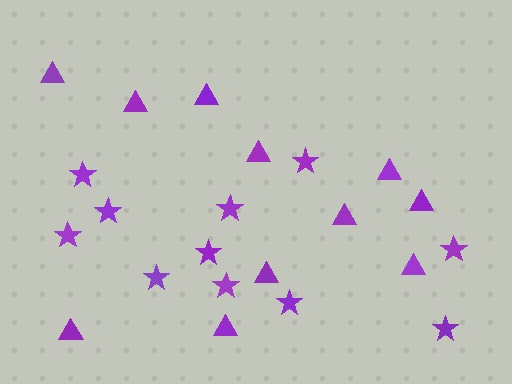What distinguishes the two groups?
There are 2 groups: one group of stars (11) and one group of triangles (11).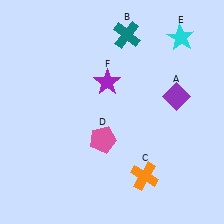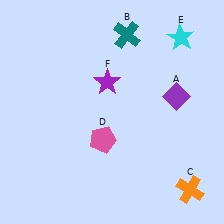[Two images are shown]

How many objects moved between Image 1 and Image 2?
1 object moved between the two images.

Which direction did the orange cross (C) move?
The orange cross (C) moved right.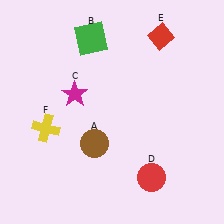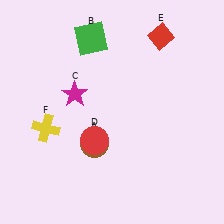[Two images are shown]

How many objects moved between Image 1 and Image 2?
1 object moved between the two images.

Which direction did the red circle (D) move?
The red circle (D) moved left.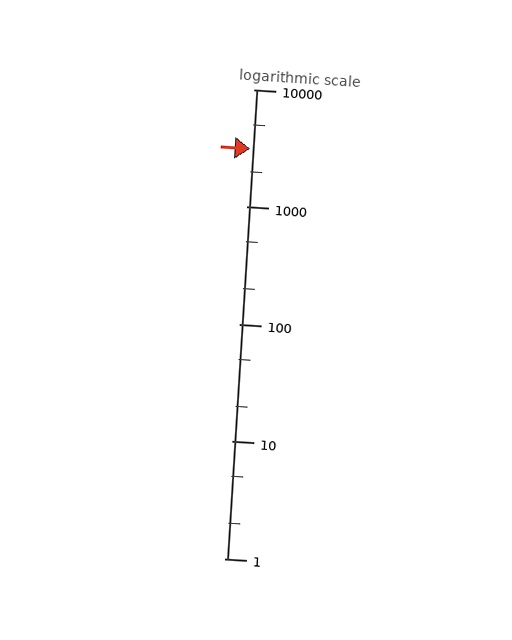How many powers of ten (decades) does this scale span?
The scale spans 4 decades, from 1 to 10000.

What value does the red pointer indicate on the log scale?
The pointer indicates approximately 3100.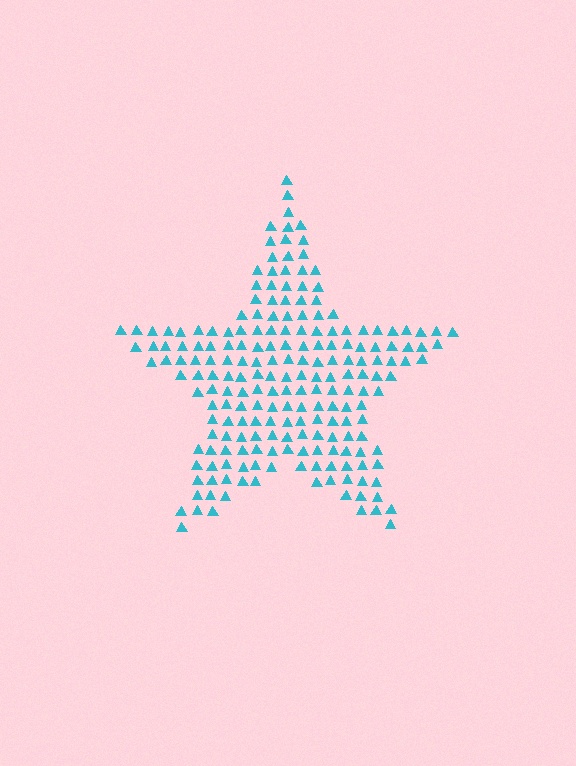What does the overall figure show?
The overall figure shows a star.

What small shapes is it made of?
It is made of small triangles.